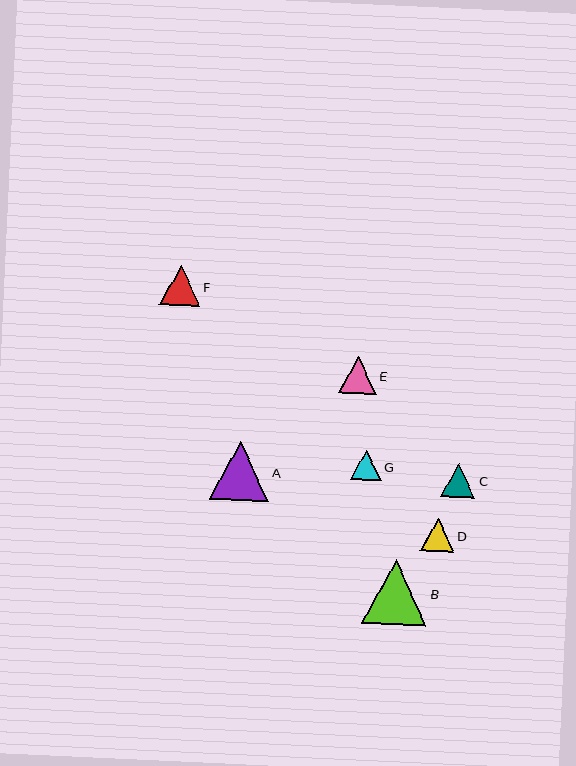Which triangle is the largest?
Triangle B is the largest with a size of approximately 64 pixels.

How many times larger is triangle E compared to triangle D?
Triangle E is approximately 1.1 times the size of triangle D.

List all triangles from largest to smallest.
From largest to smallest: B, A, F, E, C, D, G.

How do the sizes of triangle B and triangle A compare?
Triangle B and triangle A are approximately the same size.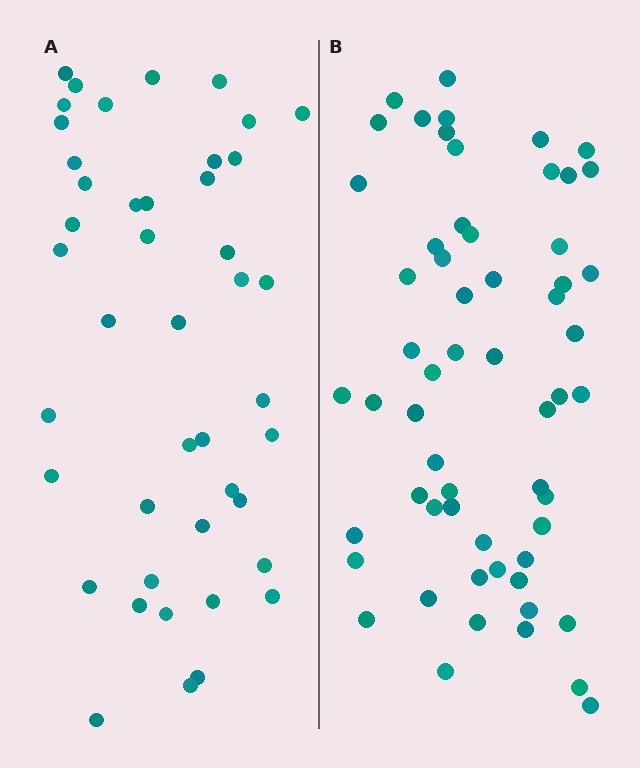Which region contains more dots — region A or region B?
Region B (the right region) has more dots.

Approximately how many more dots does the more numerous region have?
Region B has approximately 15 more dots than region A.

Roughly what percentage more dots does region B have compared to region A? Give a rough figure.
About 35% more.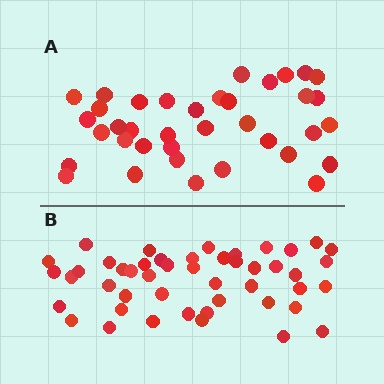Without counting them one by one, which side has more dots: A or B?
Region B (the bottom region) has more dots.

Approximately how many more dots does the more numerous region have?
Region B has roughly 10 or so more dots than region A.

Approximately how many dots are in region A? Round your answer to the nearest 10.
About 40 dots. (The exact count is 37, which rounds to 40.)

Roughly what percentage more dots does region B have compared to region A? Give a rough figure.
About 25% more.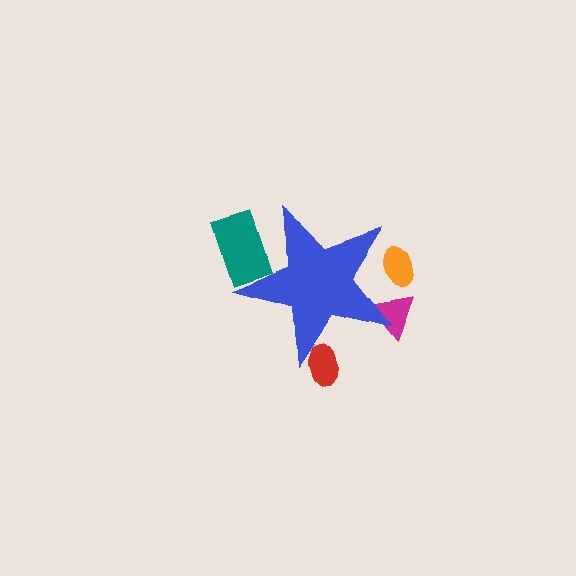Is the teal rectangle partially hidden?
Yes, the teal rectangle is partially hidden behind the blue star.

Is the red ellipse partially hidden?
Yes, the red ellipse is partially hidden behind the blue star.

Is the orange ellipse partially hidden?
Yes, the orange ellipse is partially hidden behind the blue star.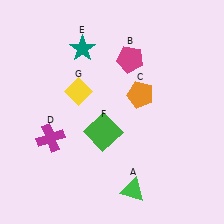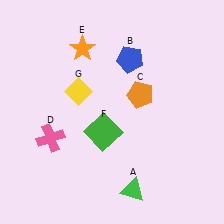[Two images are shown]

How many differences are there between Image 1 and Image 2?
There are 3 differences between the two images.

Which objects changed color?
B changed from magenta to blue. D changed from magenta to pink. E changed from teal to orange.